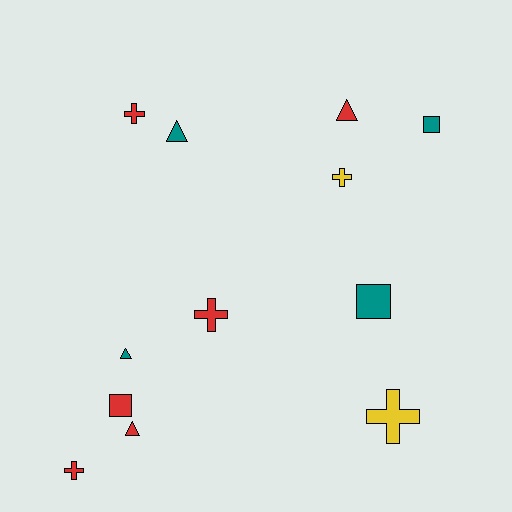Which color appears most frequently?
Red, with 6 objects.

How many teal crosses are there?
There are no teal crosses.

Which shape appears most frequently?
Cross, with 5 objects.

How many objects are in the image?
There are 12 objects.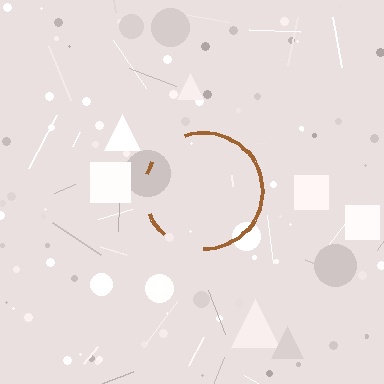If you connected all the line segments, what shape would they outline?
They would outline a circle.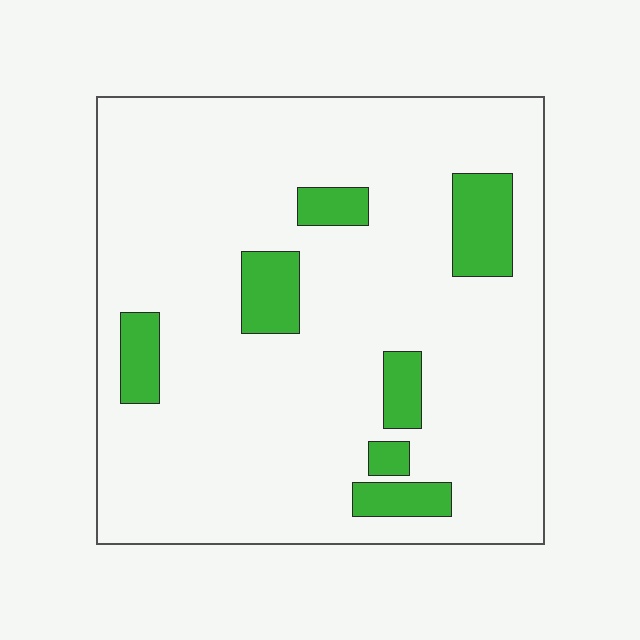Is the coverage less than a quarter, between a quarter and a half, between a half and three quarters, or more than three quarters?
Less than a quarter.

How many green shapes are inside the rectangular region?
7.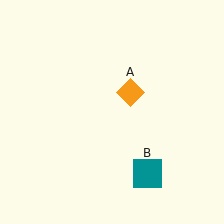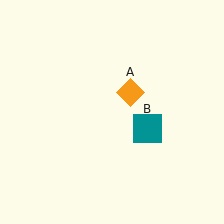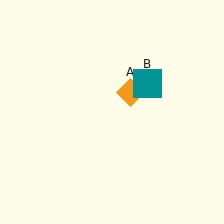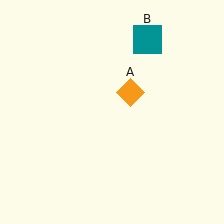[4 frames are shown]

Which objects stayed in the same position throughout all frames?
Orange diamond (object A) remained stationary.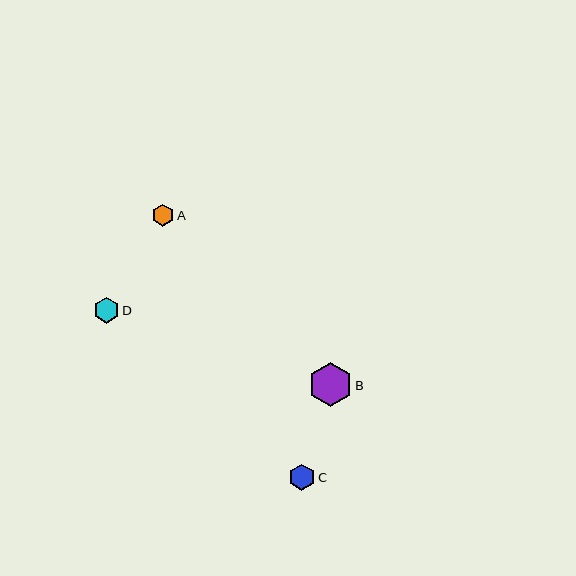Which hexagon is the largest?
Hexagon B is the largest with a size of approximately 44 pixels.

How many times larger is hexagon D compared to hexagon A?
Hexagon D is approximately 1.1 times the size of hexagon A.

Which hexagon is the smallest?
Hexagon A is the smallest with a size of approximately 22 pixels.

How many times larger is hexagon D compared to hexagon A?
Hexagon D is approximately 1.1 times the size of hexagon A.